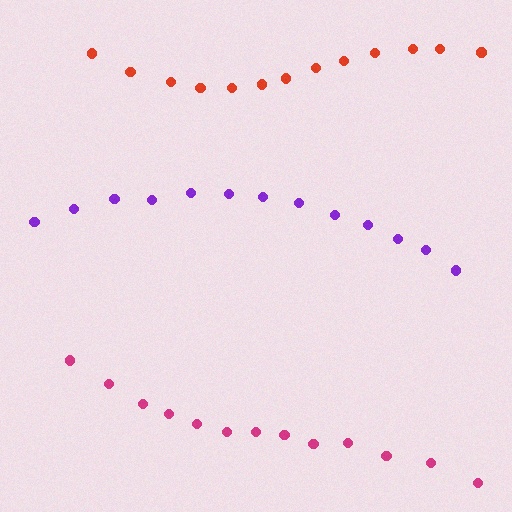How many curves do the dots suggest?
There are 3 distinct paths.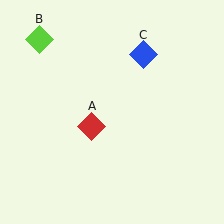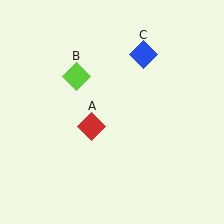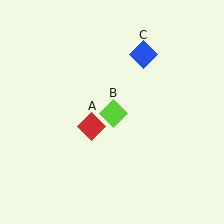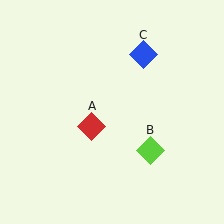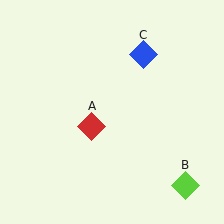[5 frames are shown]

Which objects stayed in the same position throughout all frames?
Red diamond (object A) and blue diamond (object C) remained stationary.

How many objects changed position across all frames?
1 object changed position: lime diamond (object B).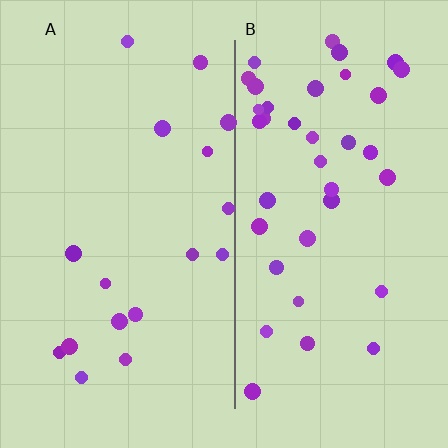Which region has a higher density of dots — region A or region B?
B (the right).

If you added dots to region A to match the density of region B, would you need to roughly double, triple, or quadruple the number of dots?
Approximately double.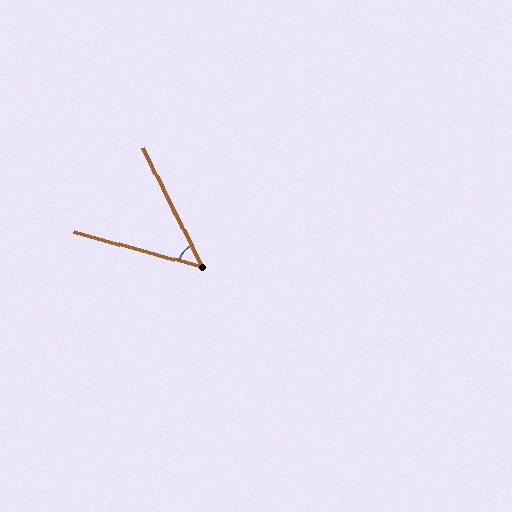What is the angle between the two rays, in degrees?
Approximately 48 degrees.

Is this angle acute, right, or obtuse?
It is acute.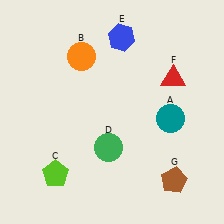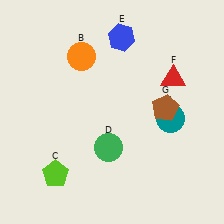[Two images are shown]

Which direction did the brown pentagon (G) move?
The brown pentagon (G) moved up.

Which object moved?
The brown pentagon (G) moved up.